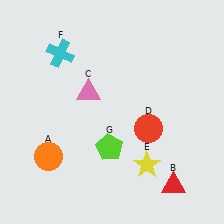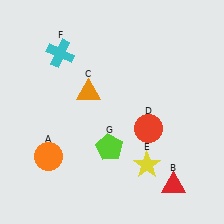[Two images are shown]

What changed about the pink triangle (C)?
In Image 1, C is pink. In Image 2, it changed to orange.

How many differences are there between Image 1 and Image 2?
There is 1 difference between the two images.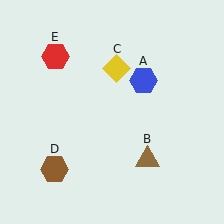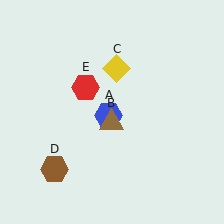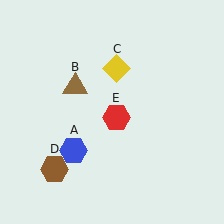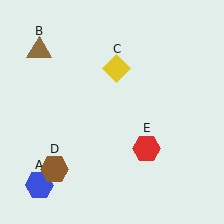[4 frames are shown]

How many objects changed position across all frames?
3 objects changed position: blue hexagon (object A), brown triangle (object B), red hexagon (object E).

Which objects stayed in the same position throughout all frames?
Yellow diamond (object C) and brown hexagon (object D) remained stationary.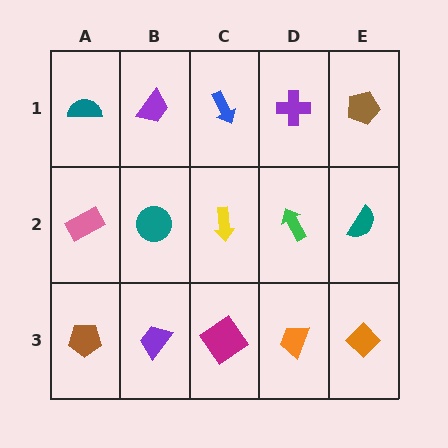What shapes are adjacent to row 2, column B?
A purple trapezoid (row 1, column B), a purple trapezoid (row 3, column B), a pink rectangle (row 2, column A), a yellow arrow (row 2, column C).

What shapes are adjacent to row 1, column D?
A green arrow (row 2, column D), a blue arrow (row 1, column C), a brown pentagon (row 1, column E).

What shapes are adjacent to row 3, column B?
A teal circle (row 2, column B), a brown pentagon (row 3, column A), a magenta diamond (row 3, column C).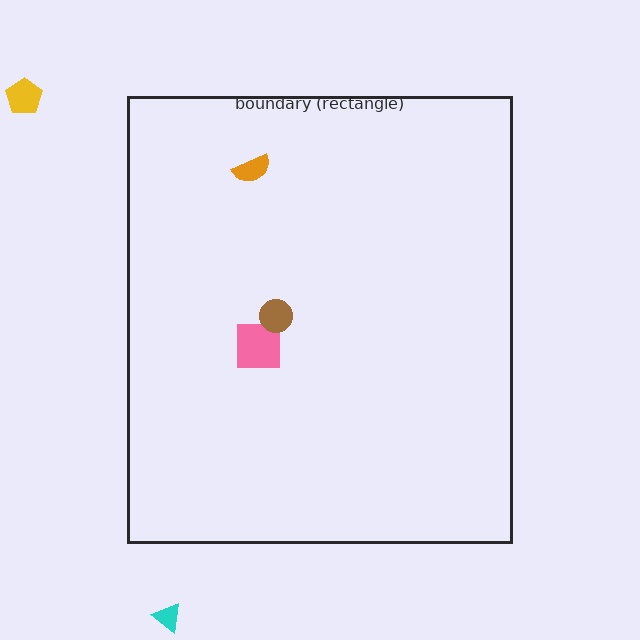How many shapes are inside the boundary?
3 inside, 2 outside.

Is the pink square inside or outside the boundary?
Inside.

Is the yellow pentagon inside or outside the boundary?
Outside.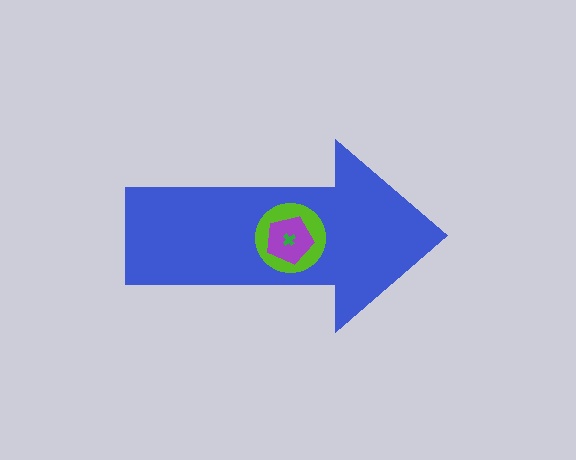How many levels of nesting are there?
4.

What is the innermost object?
The green cross.